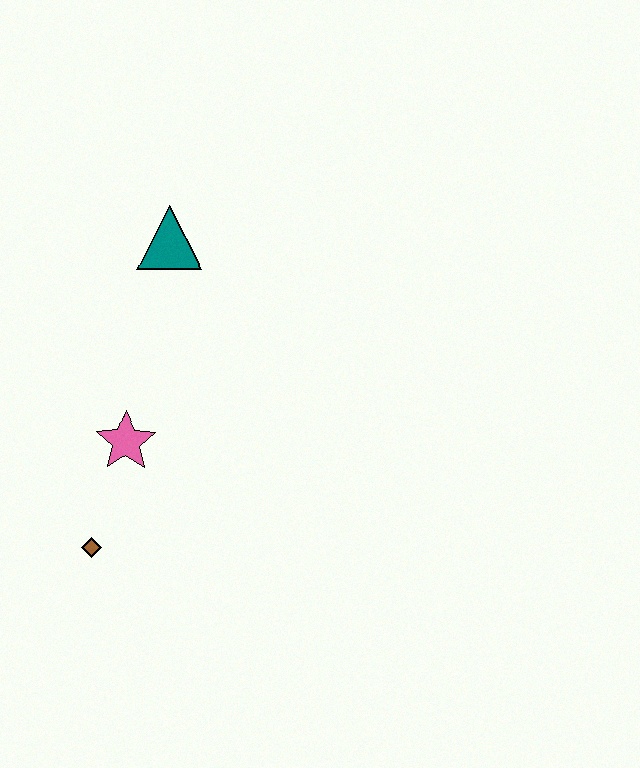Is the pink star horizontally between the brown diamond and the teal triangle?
Yes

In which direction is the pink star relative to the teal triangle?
The pink star is below the teal triangle.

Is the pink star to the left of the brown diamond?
No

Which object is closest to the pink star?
The brown diamond is closest to the pink star.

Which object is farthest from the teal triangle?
The brown diamond is farthest from the teal triangle.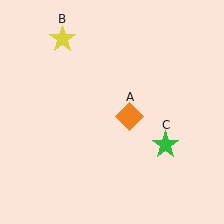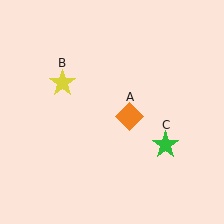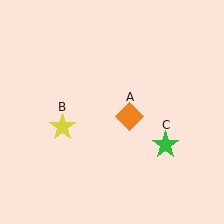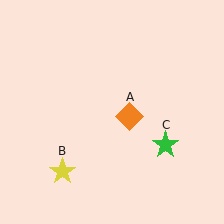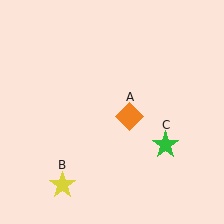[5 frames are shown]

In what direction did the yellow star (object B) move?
The yellow star (object B) moved down.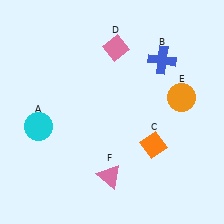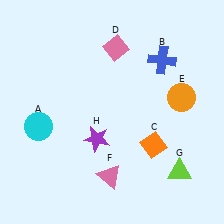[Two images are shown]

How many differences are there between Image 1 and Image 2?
There are 2 differences between the two images.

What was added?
A lime triangle (G), a purple star (H) were added in Image 2.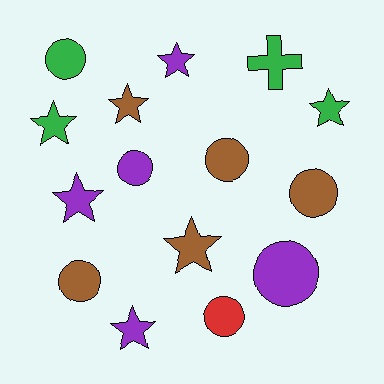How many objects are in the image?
There are 15 objects.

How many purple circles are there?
There are 2 purple circles.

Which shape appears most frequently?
Circle, with 7 objects.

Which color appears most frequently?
Brown, with 5 objects.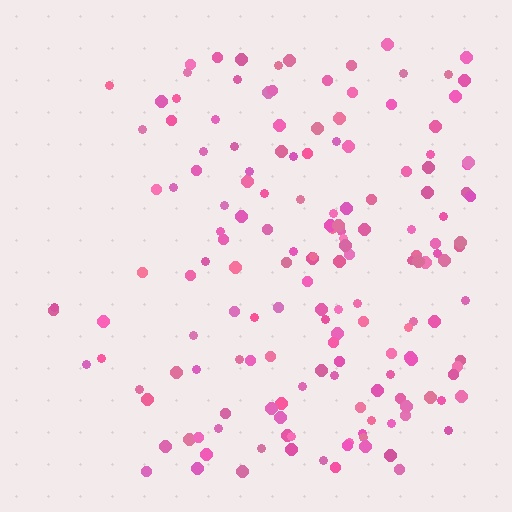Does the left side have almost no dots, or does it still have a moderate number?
Still a moderate number, just noticeably fewer than the right.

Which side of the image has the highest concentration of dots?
The right.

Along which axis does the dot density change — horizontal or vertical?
Horizontal.